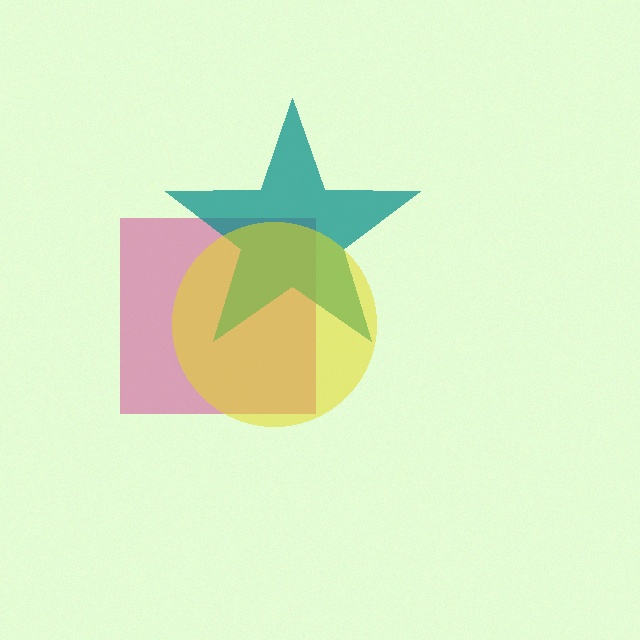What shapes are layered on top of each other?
The layered shapes are: a magenta square, a teal star, a yellow circle.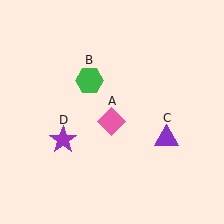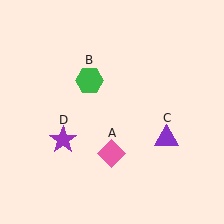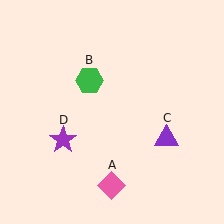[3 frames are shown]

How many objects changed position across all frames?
1 object changed position: pink diamond (object A).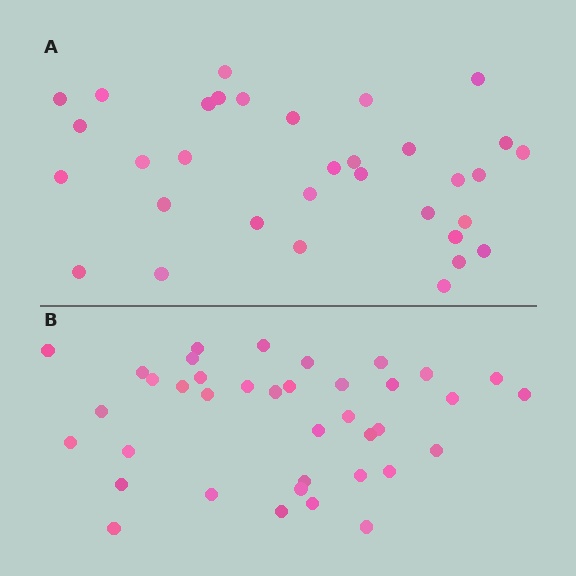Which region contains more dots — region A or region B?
Region B (the bottom region) has more dots.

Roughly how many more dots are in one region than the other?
Region B has about 5 more dots than region A.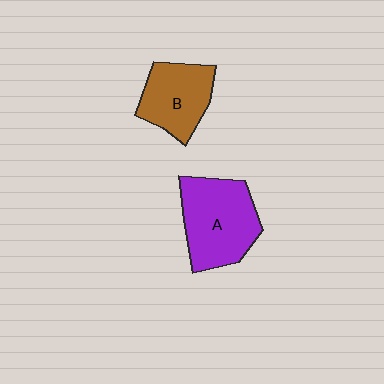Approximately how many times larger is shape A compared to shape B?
Approximately 1.3 times.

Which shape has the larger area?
Shape A (purple).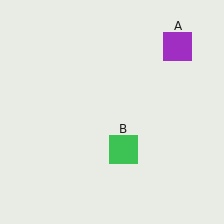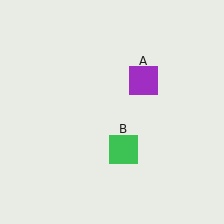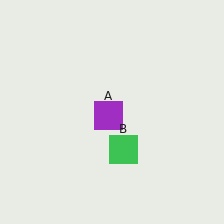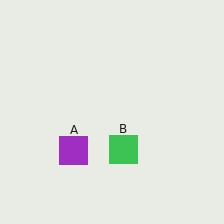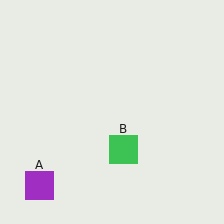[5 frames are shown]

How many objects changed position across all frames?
1 object changed position: purple square (object A).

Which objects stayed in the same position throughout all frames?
Green square (object B) remained stationary.